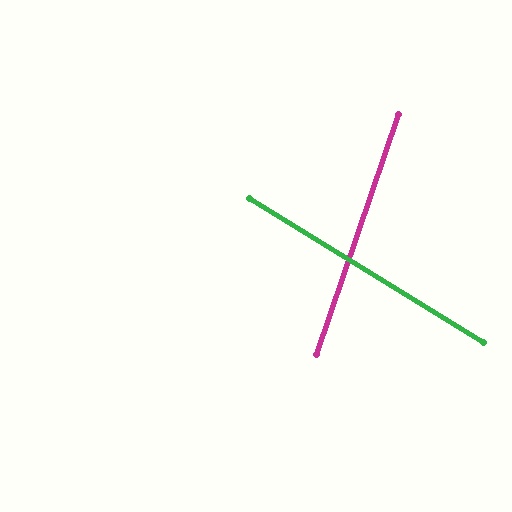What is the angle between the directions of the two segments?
Approximately 77 degrees.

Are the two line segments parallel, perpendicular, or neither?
Neither parallel nor perpendicular — they differ by about 77°.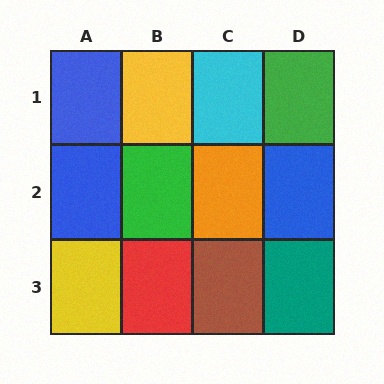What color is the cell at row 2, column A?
Blue.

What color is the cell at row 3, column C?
Brown.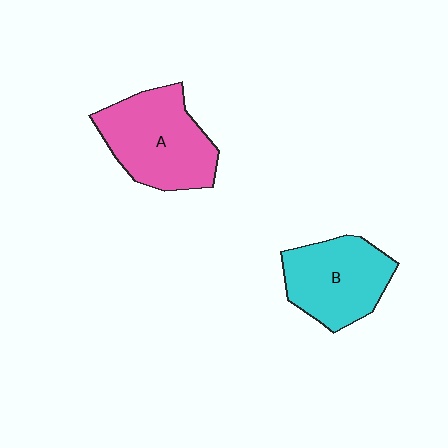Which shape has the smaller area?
Shape B (cyan).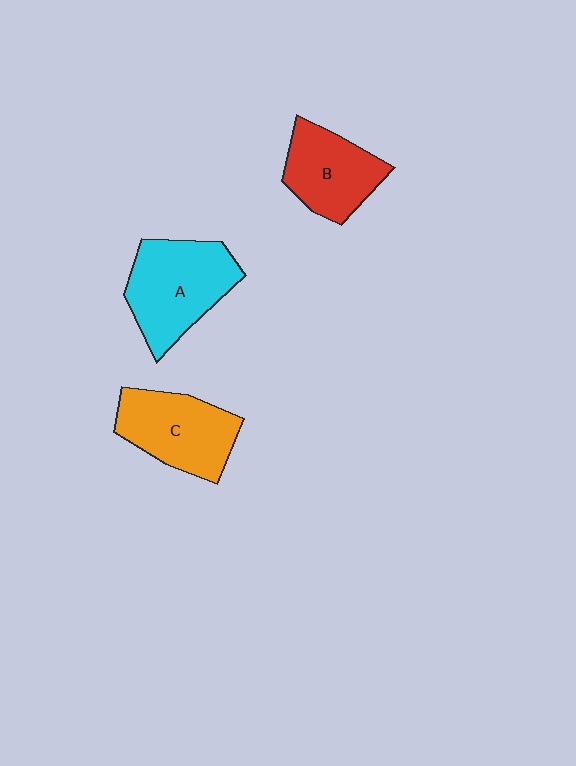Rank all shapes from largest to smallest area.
From largest to smallest: A (cyan), C (orange), B (red).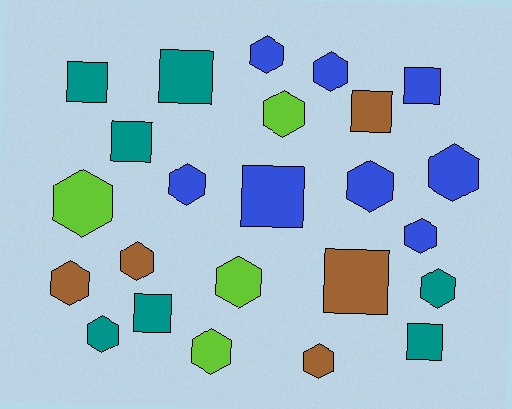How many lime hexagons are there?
There are 4 lime hexagons.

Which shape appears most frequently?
Hexagon, with 15 objects.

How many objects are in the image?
There are 24 objects.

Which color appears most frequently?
Blue, with 8 objects.